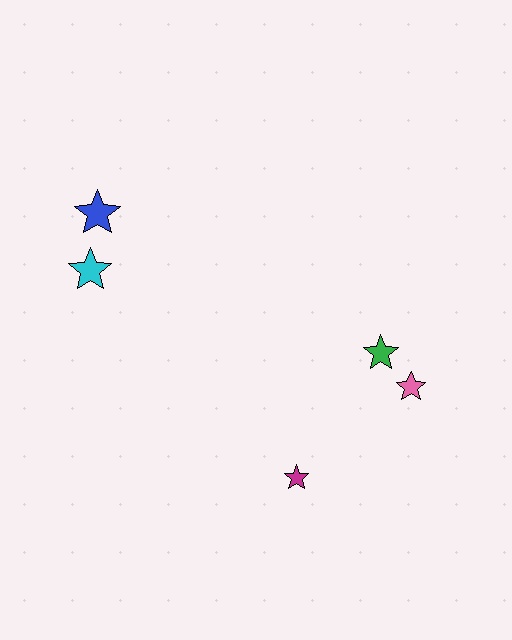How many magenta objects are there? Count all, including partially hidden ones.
There is 1 magenta object.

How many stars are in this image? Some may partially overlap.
There are 5 stars.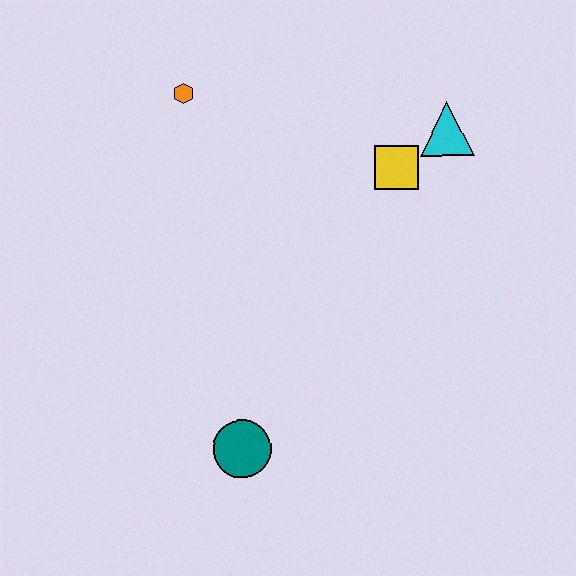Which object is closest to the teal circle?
The yellow square is closest to the teal circle.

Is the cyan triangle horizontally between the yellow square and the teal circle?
No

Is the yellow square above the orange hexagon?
No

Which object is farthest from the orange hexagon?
The teal circle is farthest from the orange hexagon.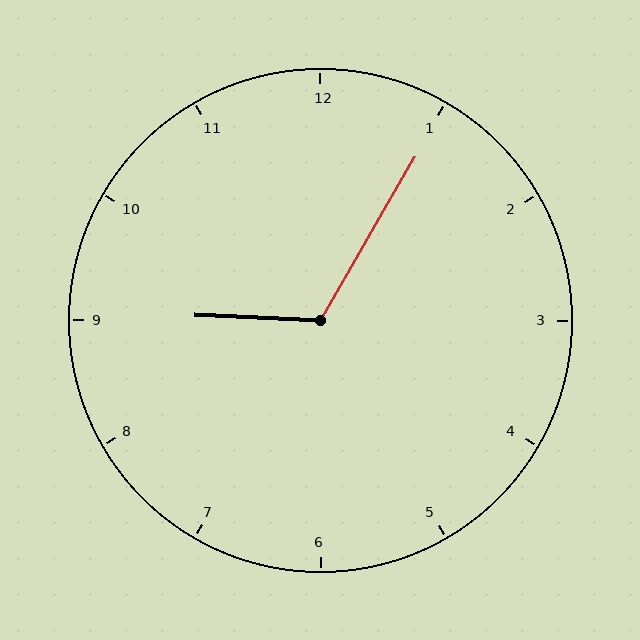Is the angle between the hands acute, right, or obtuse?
It is obtuse.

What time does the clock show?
9:05.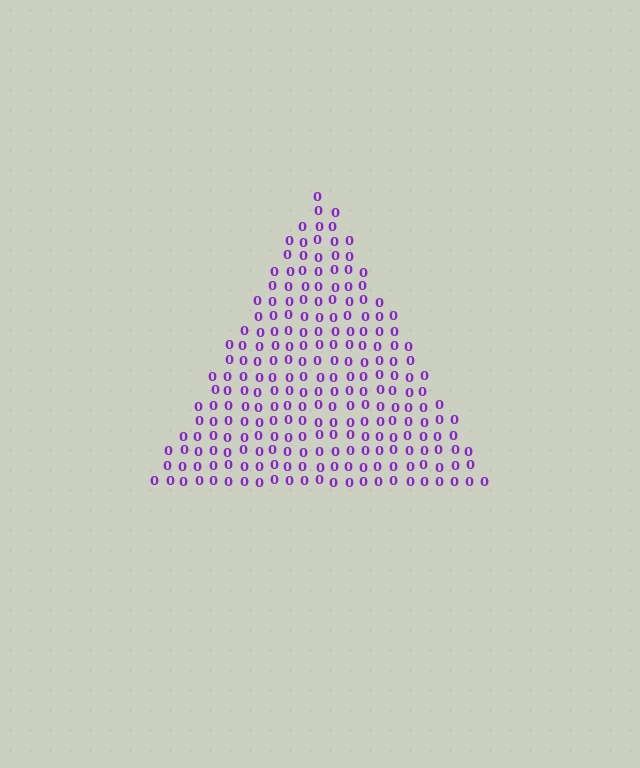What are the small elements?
The small elements are digit 0's.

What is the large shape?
The large shape is a triangle.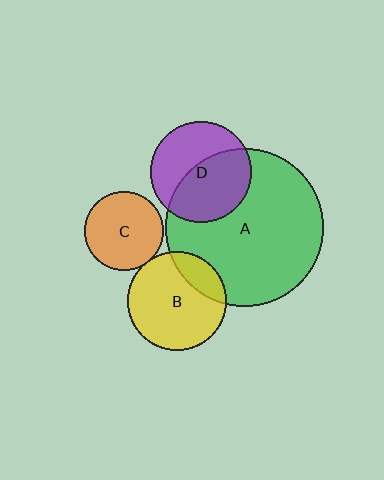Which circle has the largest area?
Circle A (green).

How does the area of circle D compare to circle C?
Approximately 1.7 times.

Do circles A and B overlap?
Yes.